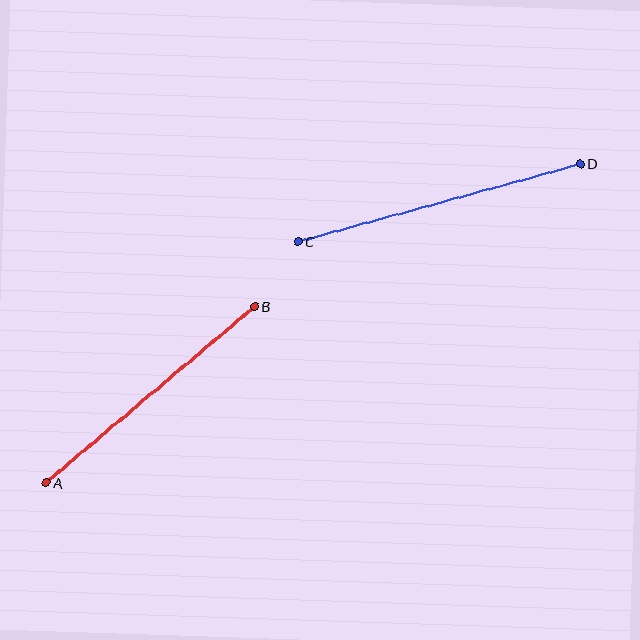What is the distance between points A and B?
The distance is approximately 273 pixels.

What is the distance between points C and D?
The distance is approximately 293 pixels.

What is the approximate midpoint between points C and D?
The midpoint is at approximately (439, 203) pixels.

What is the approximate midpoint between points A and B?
The midpoint is at approximately (151, 395) pixels.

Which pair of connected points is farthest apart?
Points C and D are farthest apart.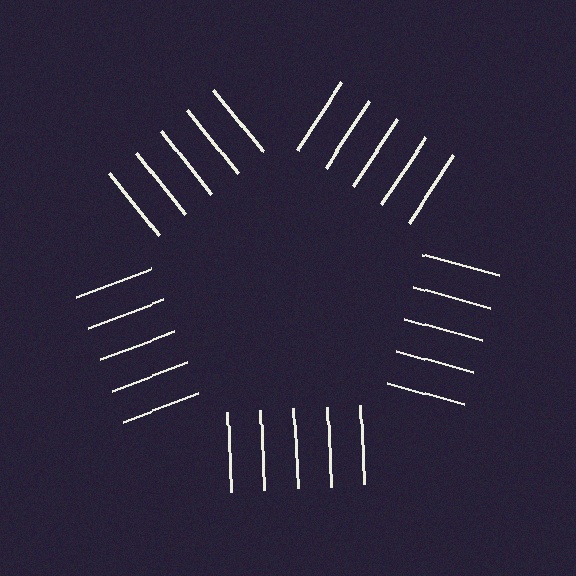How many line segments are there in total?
25 — 5 along each of the 5 edges.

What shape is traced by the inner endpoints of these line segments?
An illusory pentagon — the line segments terminate on its edges but no continuous stroke is drawn.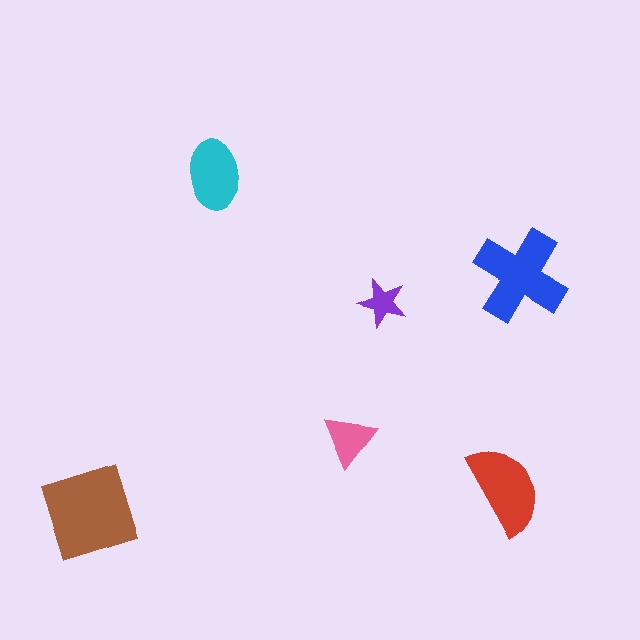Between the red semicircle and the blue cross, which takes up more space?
The blue cross.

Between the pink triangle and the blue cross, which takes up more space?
The blue cross.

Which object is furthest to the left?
The brown diamond is leftmost.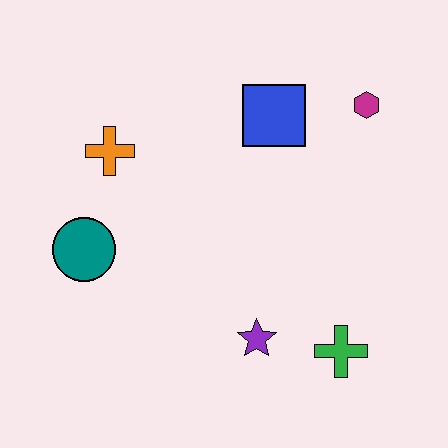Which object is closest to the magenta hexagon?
The blue square is closest to the magenta hexagon.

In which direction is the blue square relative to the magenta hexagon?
The blue square is to the left of the magenta hexagon.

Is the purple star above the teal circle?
No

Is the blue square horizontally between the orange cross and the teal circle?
No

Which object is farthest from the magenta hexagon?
The teal circle is farthest from the magenta hexagon.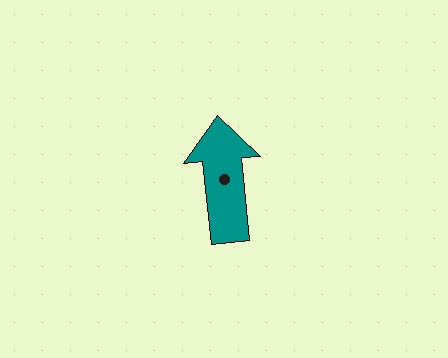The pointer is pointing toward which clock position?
Roughly 12 o'clock.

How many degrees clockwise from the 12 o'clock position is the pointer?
Approximately 354 degrees.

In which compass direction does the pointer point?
North.